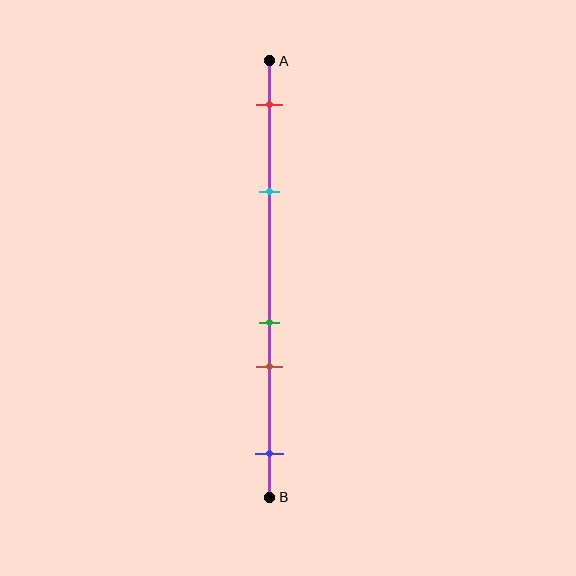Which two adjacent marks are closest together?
The green and brown marks are the closest adjacent pair.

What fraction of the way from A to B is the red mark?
The red mark is approximately 10% (0.1) of the way from A to B.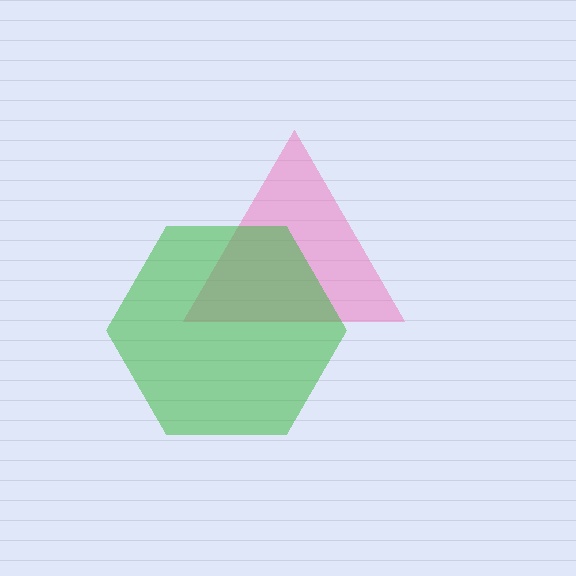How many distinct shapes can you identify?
There are 2 distinct shapes: a pink triangle, a green hexagon.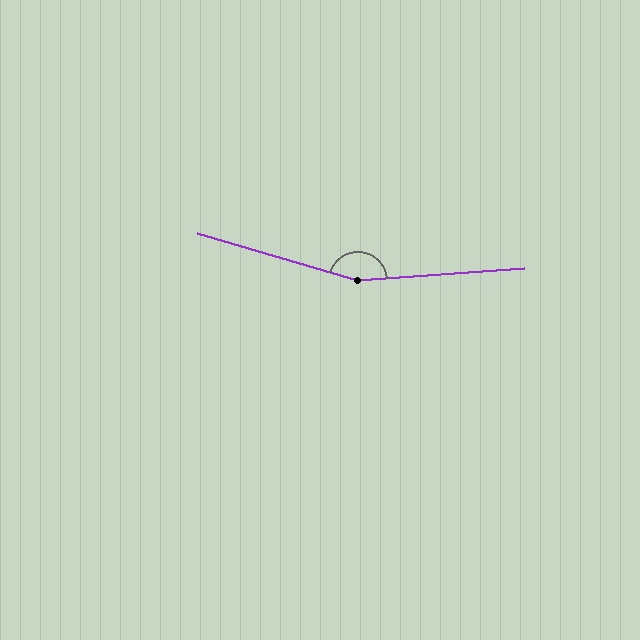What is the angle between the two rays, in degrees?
Approximately 160 degrees.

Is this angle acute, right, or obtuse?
It is obtuse.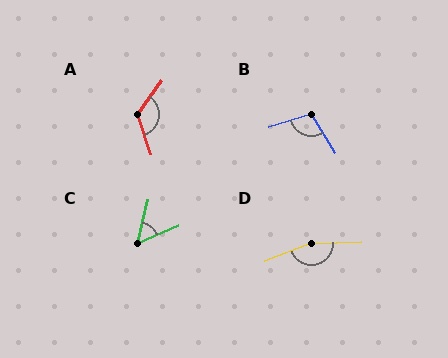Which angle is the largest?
D, at approximately 162 degrees.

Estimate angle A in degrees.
Approximately 125 degrees.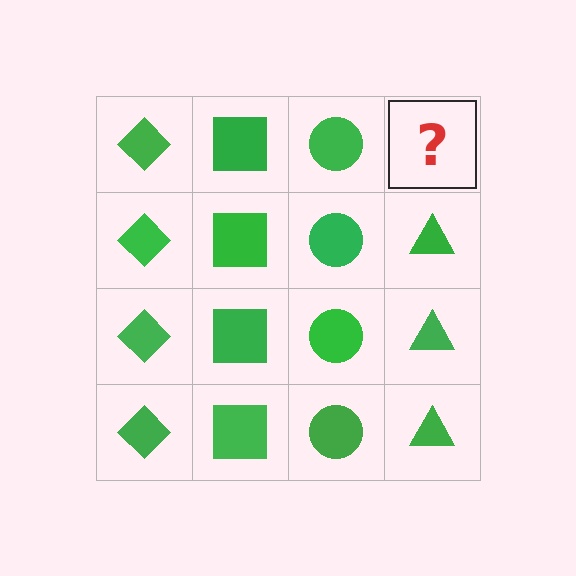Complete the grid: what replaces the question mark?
The question mark should be replaced with a green triangle.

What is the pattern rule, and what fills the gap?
The rule is that each column has a consistent shape. The gap should be filled with a green triangle.